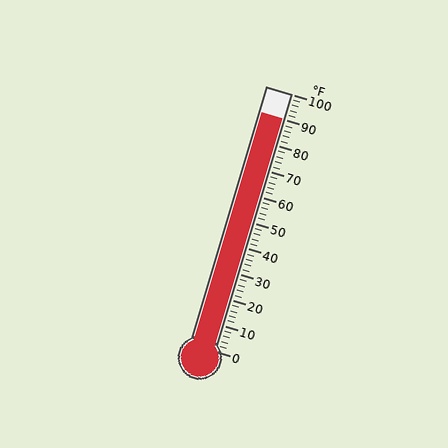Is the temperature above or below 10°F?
The temperature is above 10°F.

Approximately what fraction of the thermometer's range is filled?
The thermometer is filled to approximately 90% of its range.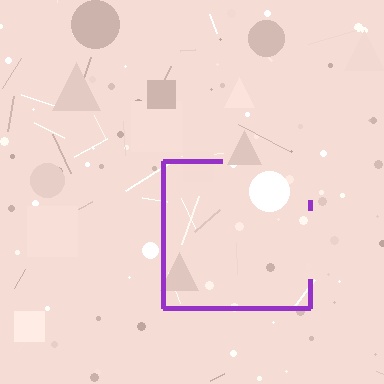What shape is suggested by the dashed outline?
The dashed outline suggests a square.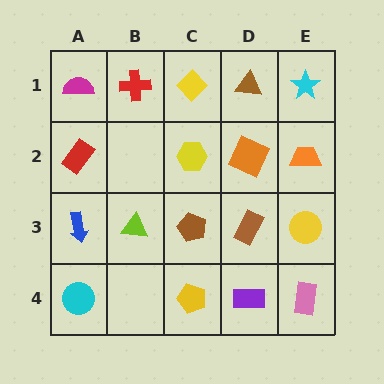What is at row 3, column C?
A brown pentagon.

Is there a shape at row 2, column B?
No, that cell is empty.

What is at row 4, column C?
A yellow pentagon.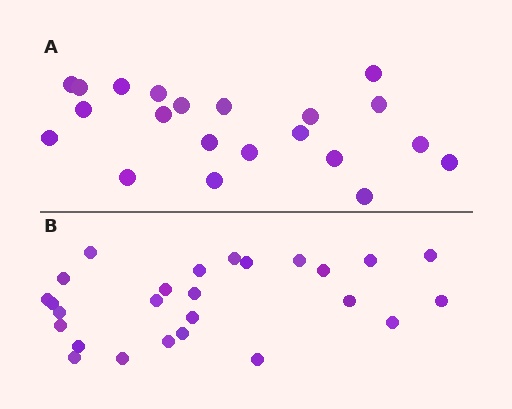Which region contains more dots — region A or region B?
Region B (the bottom region) has more dots.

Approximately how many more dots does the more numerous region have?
Region B has about 5 more dots than region A.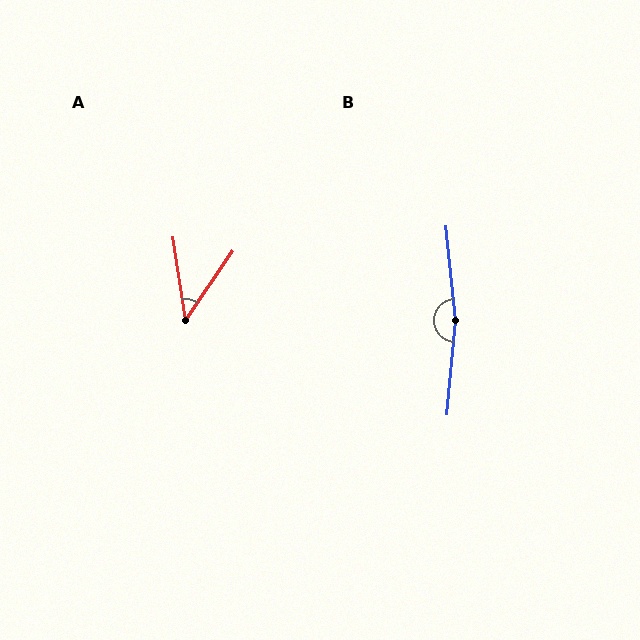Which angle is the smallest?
A, at approximately 43 degrees.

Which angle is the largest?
B, at approximately 169 degrees.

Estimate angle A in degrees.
Approximately 43 degrees.